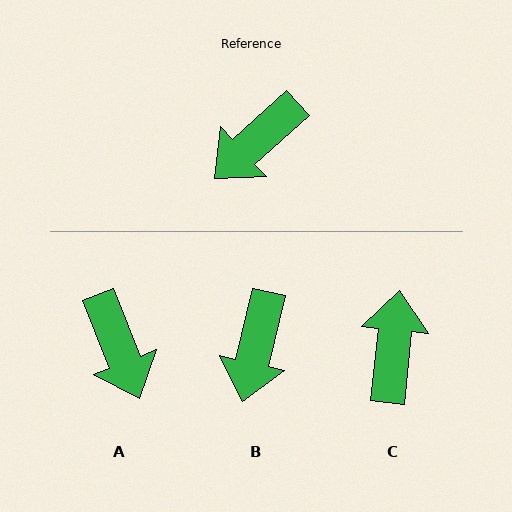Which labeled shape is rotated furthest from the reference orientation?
C, about 138 degrees away.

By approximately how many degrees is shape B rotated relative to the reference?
Approximately 34 degrees counter-clockwise.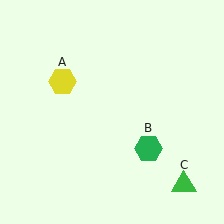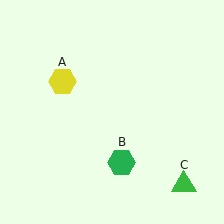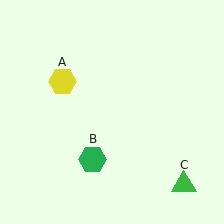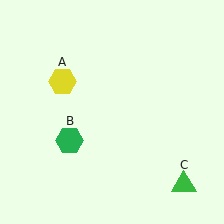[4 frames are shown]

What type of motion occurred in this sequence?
The green hexagon (object B) rotated clockwise around the center of the scene.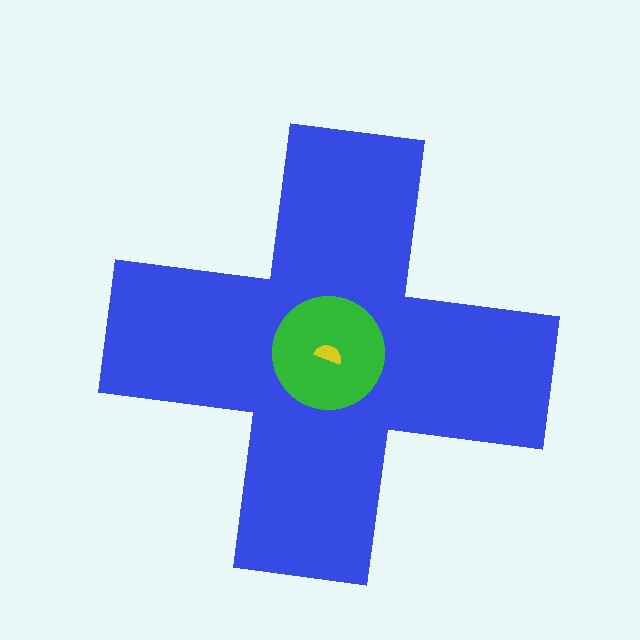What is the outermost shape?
The blue cross.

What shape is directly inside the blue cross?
The green circle.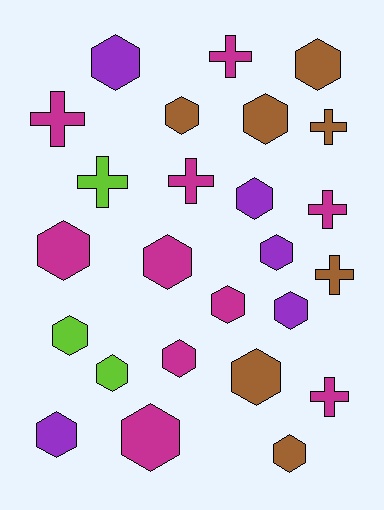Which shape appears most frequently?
Hexagon, with 17 objects.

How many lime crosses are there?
There is 1 lime cross.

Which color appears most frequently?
Magenta, with 10 objects.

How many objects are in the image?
There are 25 objects.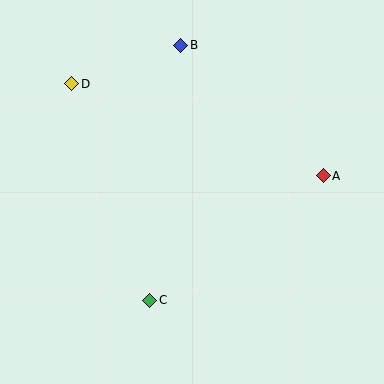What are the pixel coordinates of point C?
Point C is at (150, 300).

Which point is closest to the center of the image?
Point C at (150, 300) is closest to the center.